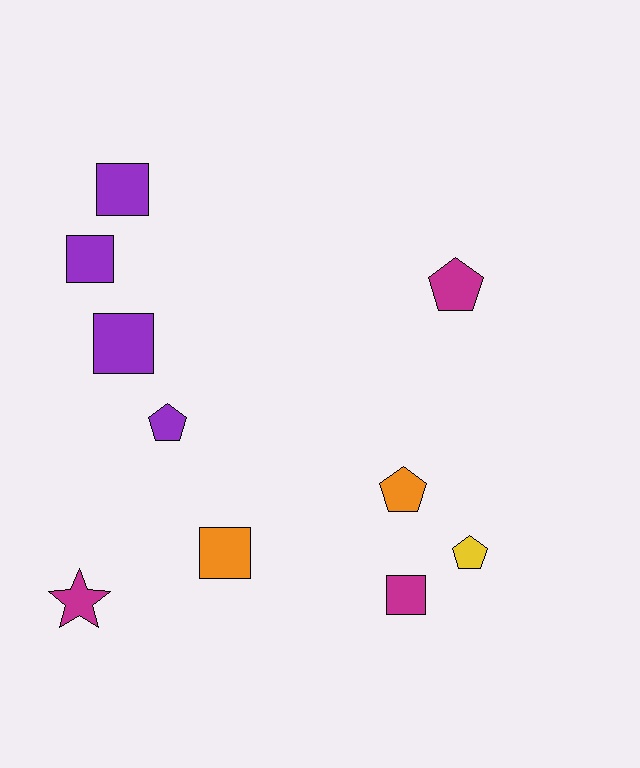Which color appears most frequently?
Purple, with 4 objects.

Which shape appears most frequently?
Square, with 5 objects.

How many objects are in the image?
There are 10 objects.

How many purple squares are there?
There are 3 purple squares.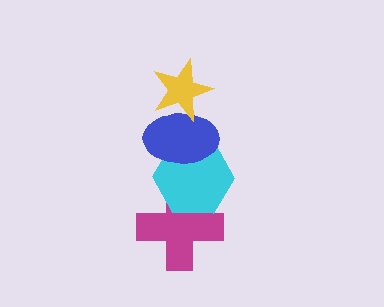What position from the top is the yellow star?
The yellow star is 1st from the top.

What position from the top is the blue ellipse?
The blue ellipse is 2nd from the top.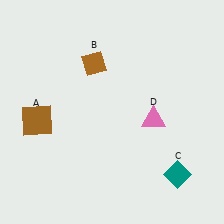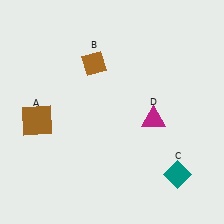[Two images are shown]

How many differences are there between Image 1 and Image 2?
There is 1 difference between the two images.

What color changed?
The triangle (D) changed from pink in Image 1 to magenta in Image 2.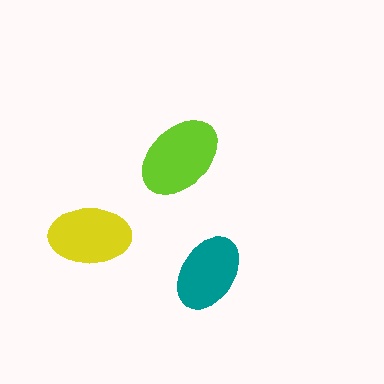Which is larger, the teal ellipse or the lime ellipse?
The lime one.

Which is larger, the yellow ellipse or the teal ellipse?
The yellow one.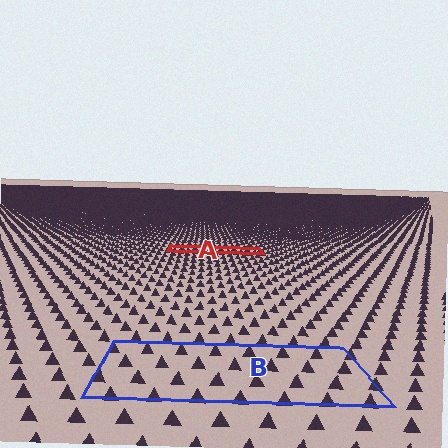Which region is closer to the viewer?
Region B is closer. The texture elements there are larger and more spread out.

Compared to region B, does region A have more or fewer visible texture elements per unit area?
Region A has more texture elements per unit area — they are packed more densely because it is farther away.